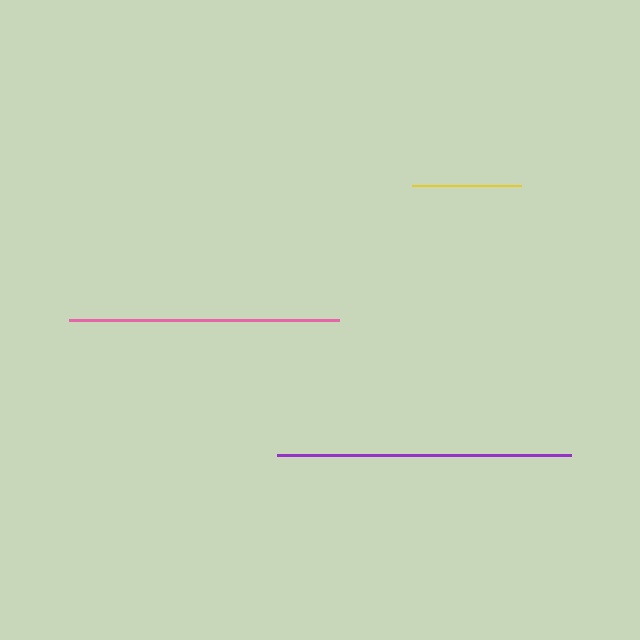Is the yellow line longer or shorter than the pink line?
The pink line is longer than the yellow line.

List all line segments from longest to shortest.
From longest to shortest: purple, pink, yellow.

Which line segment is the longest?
The purple line is the longest at approximately 294 pixels.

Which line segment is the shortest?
The yellow line is the shortest at approximately 108 pixels.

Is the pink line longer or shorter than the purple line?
The purple line is longer than the pink line.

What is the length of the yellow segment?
The yellow segment is approximately 108 pixels long.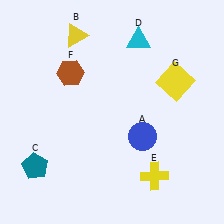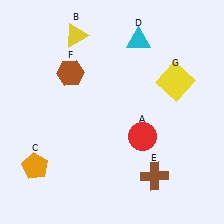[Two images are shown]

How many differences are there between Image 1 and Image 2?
There are 3 differences between the two images.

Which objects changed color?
A changed from blue to red. C changed from teal to orange. E changed from yellow to brown.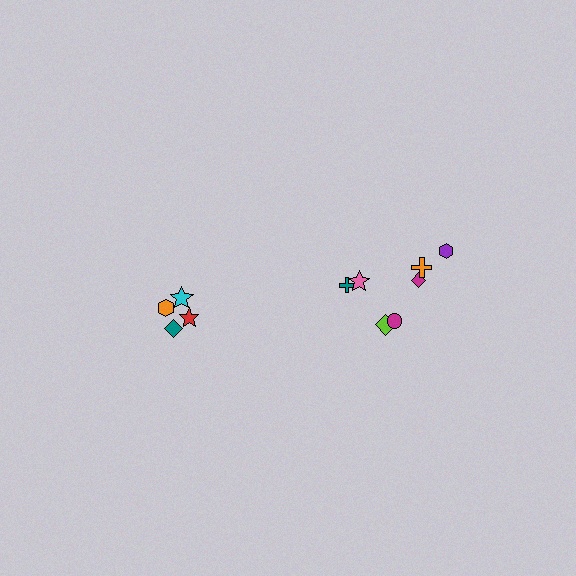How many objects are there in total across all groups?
There are 11 objects.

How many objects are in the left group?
There are 4 objects.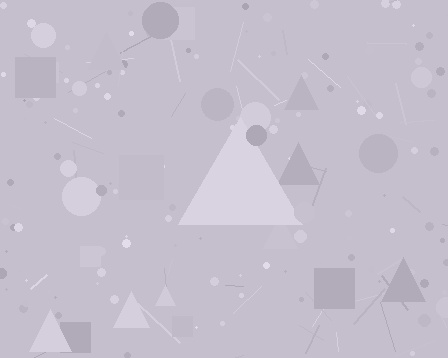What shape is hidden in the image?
A triangle is hidden in the image.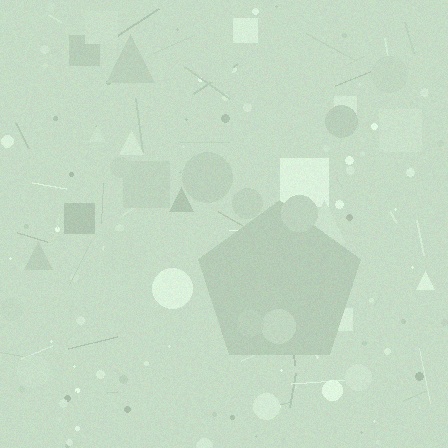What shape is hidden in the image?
A pentagon is hidden in the image.